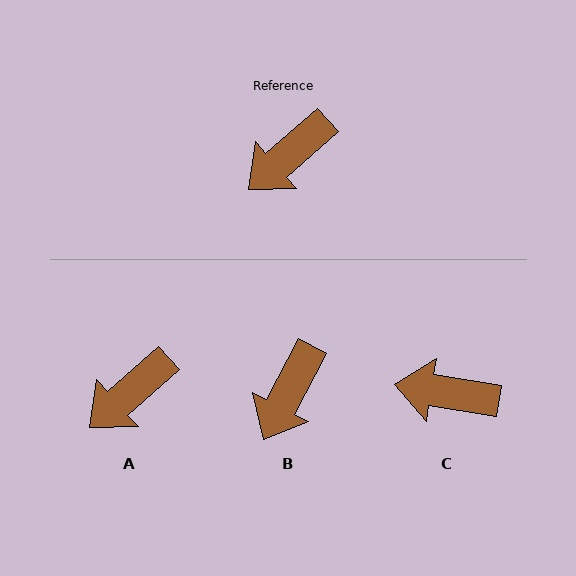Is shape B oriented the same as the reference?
No, it is off by about 21 degrees.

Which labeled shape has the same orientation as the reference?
A.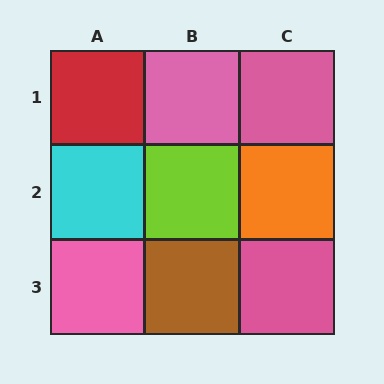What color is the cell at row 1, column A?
Red.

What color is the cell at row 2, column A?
Cyan.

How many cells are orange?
1 cell is orange.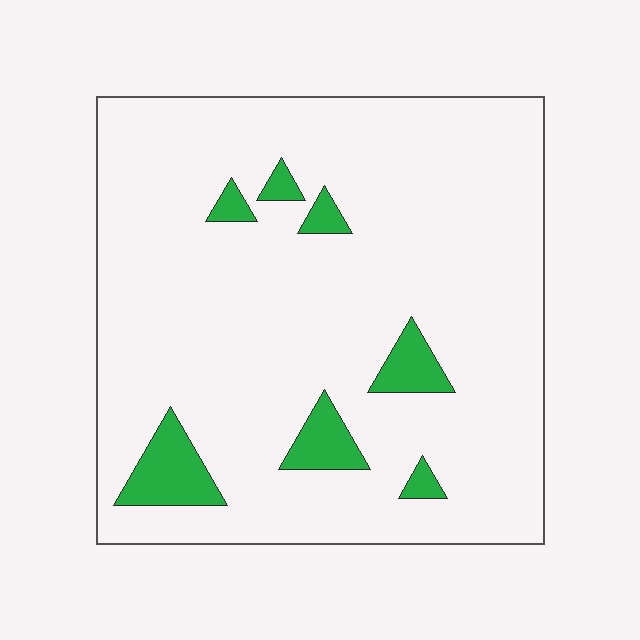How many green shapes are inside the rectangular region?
7.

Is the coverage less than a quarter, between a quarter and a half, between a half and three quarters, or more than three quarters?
Less than a quarter.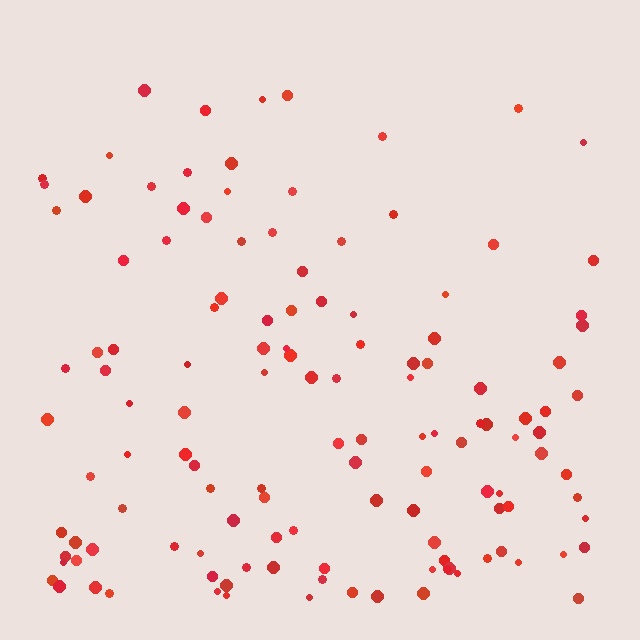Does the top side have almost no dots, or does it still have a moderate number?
Still a moderate number, just noticeably fewer than the bottom.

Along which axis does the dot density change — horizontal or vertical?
Vertical.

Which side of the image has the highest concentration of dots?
The bottom.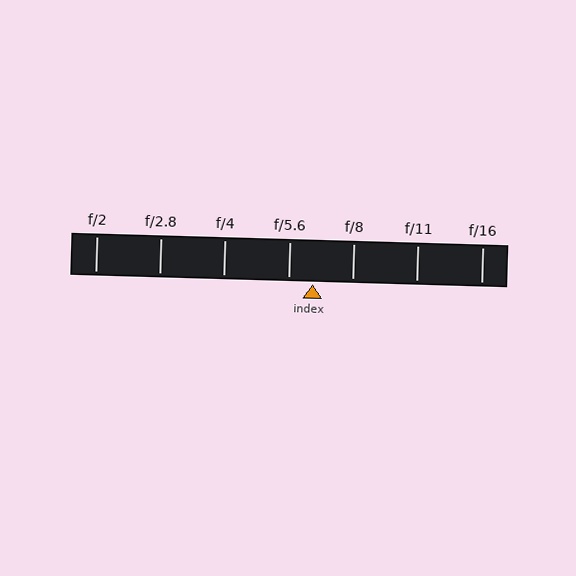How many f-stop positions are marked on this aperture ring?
There are 7 f-stop positions marked.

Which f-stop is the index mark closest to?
The index mark is closest to f/5.6.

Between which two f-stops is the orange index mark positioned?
The index mark is between f/5.6 and f/8.